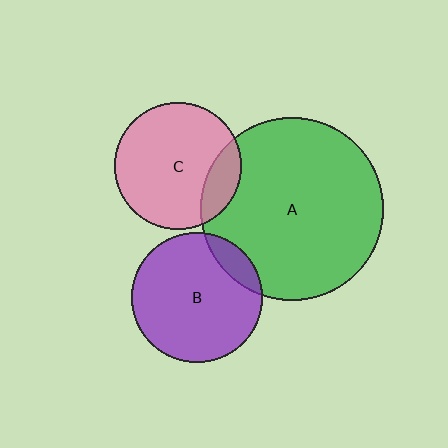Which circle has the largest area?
Circle A (green).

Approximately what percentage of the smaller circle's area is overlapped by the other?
Approximately 10%.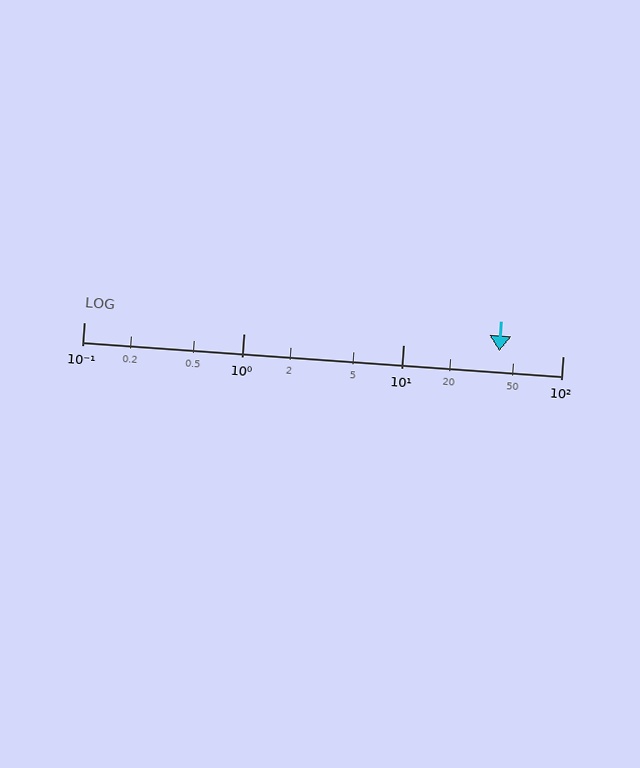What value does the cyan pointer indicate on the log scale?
The pointer indicates approximately 40.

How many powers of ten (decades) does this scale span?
The scale spans 3 decades, from 0.1 to 100.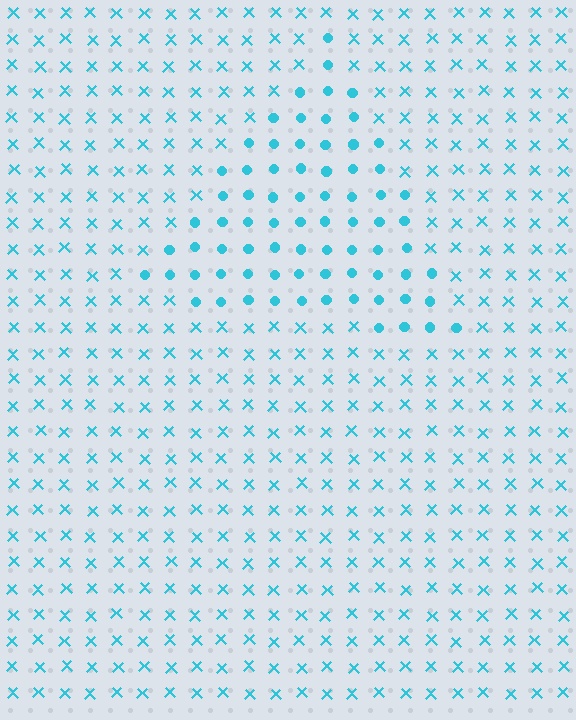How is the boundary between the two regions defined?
The boundary is defined by a change in element shape: circles inside vs. X marks outside. All elements share the same color and spacing.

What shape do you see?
I see a triangle.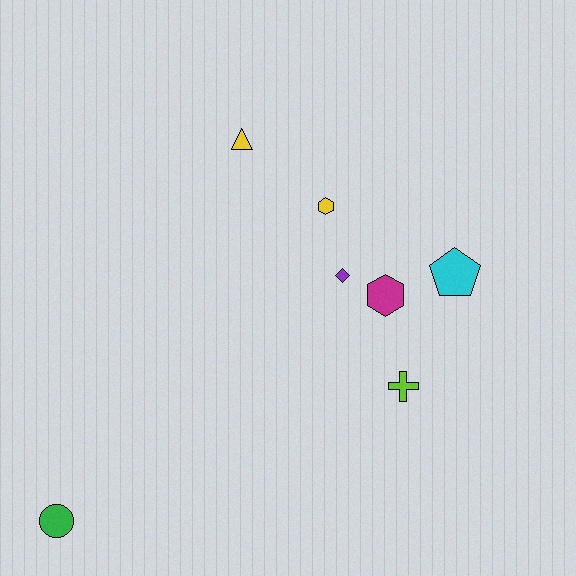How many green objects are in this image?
There is 1 green object.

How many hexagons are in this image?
There are 2 hexagons.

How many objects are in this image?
There are 7 objects.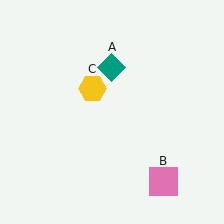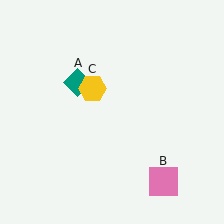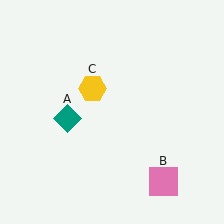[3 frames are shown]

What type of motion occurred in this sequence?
The teal diamond (object A) rotated counterclockwise around the center of the scene.